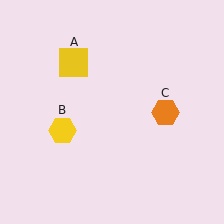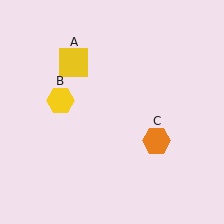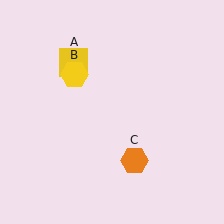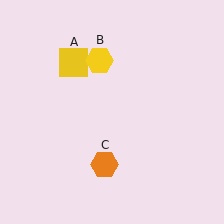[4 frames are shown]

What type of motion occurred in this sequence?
The yellow hexagon (object B), orange hexagon (object C) rotated clockwise around the center of the scene.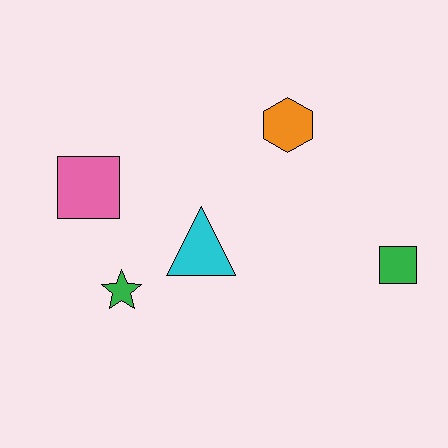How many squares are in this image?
There are 2 squares.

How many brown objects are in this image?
There are no brown objects.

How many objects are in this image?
There are 5 objects.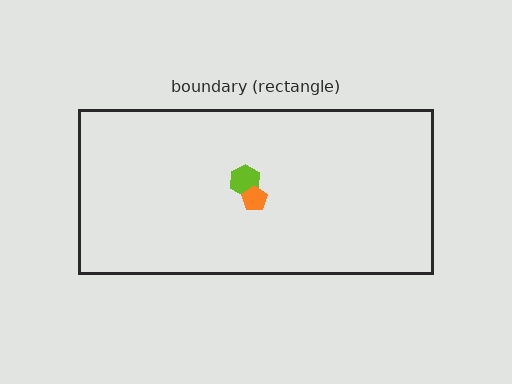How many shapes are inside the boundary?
2 inside, 0 outside.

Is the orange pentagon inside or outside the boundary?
Inside.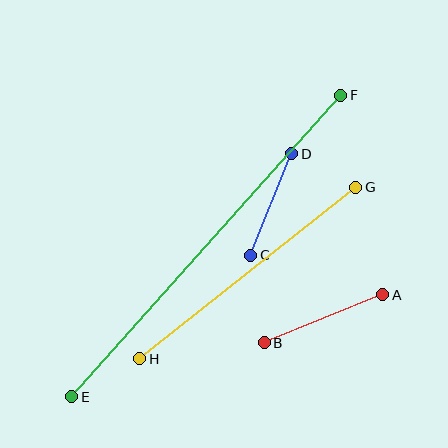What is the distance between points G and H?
The distance is approximately 276 pixels.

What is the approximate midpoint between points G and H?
The midpoint is at approximately (248, 273) pixels.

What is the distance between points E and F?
The distance is approximately 404 pixels.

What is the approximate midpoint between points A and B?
The midpoint is at approximately (324, 319) pixels.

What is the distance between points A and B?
The distance is approximately 128 pixels.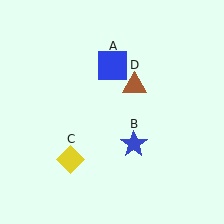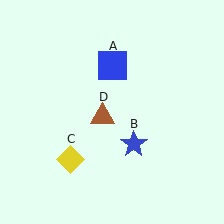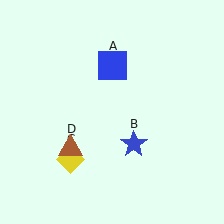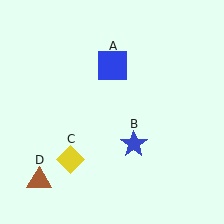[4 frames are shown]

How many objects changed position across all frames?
1 object changed position: brown triangle (object D).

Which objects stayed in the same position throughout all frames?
Blue square (object A) and blue star (object B) and yellow diamond (object C) remained stationary.